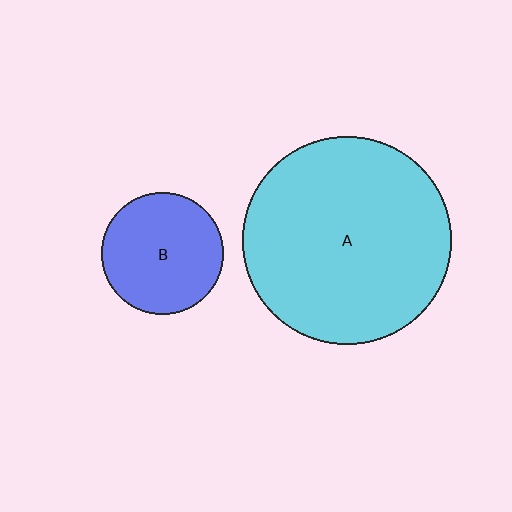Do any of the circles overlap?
No, none of the circles overlap.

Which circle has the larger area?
Circle A (cyan).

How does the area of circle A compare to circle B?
Approximately 2.9 times.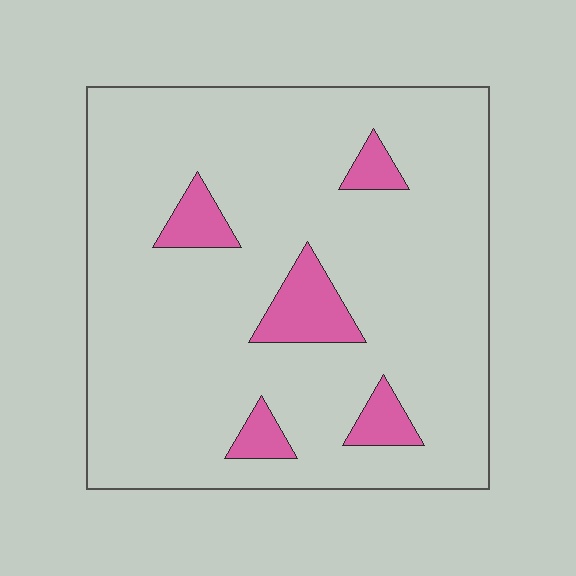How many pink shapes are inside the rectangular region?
5.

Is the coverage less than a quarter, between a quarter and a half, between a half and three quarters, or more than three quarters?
Less than a quarter.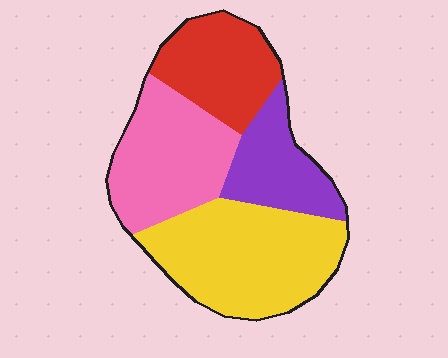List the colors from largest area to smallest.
From largest to smallest: yellow, pink, red, purple.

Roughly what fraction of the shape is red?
Red takes up between a sixth and a third of the shape.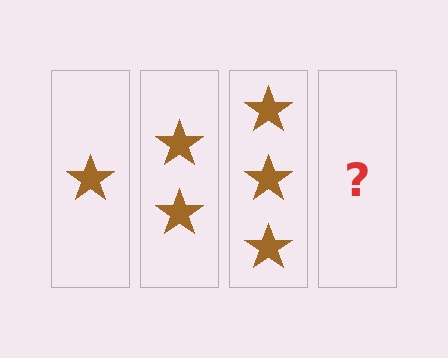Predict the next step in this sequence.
The next step is 4 stars.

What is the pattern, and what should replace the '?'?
The pattern is that each step adds one more star. The '?' should be 4 stars.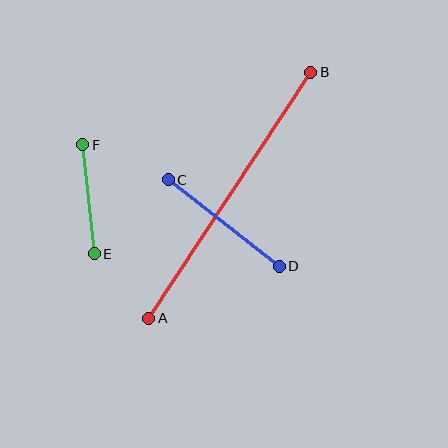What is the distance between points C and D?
The distance is approximately 141 pixels.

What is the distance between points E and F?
The distance is approximately 110 pixels.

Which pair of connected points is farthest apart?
Points A and B are farthest apart.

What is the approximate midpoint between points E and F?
The midpoint is at approximately (88, 199) pixels.